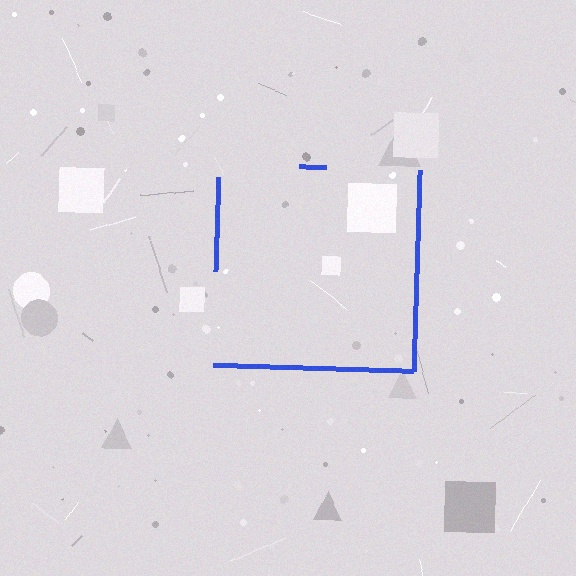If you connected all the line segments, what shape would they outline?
They would outline a square.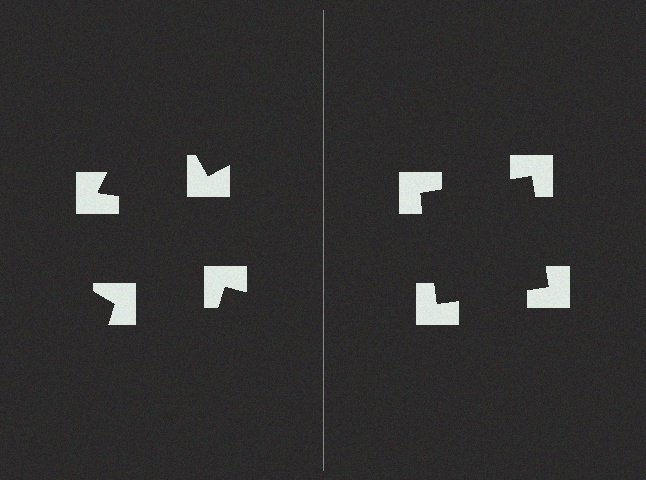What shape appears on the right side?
An illusory square.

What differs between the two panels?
The notched squares are positioned identically on both sides; only the wedge orientations differ. On the right they align to a square; on the left they are misaligned.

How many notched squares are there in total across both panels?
8 — 4 on each side.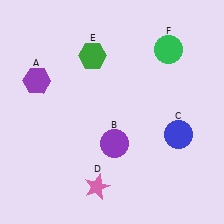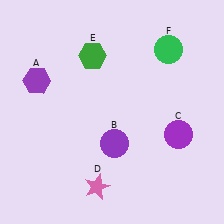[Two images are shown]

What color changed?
The circle (C) changed from blue in Image 1 to purple in Image 2.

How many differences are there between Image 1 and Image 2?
There is 1 difference between the two images.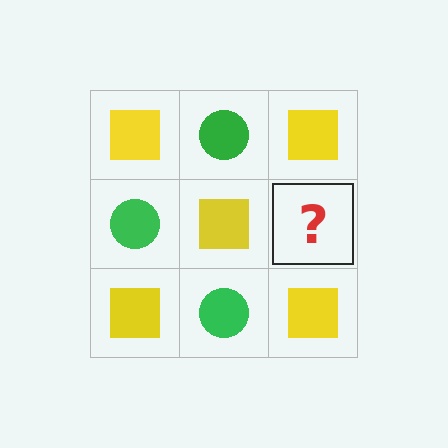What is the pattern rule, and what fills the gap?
The rule is that it alternates yellow square and green circle in a checkerboard pattern. The gap should be filled with a green circle.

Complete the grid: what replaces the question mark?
The question mark should be replaced with a green circle.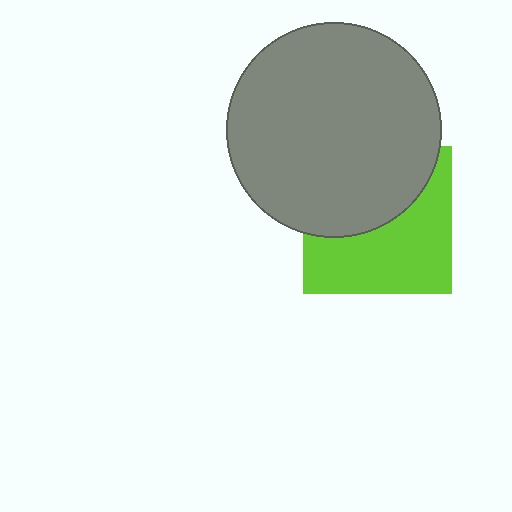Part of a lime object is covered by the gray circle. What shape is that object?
It is a square.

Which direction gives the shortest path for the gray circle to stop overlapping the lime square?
Moving up gives the shortest separation.